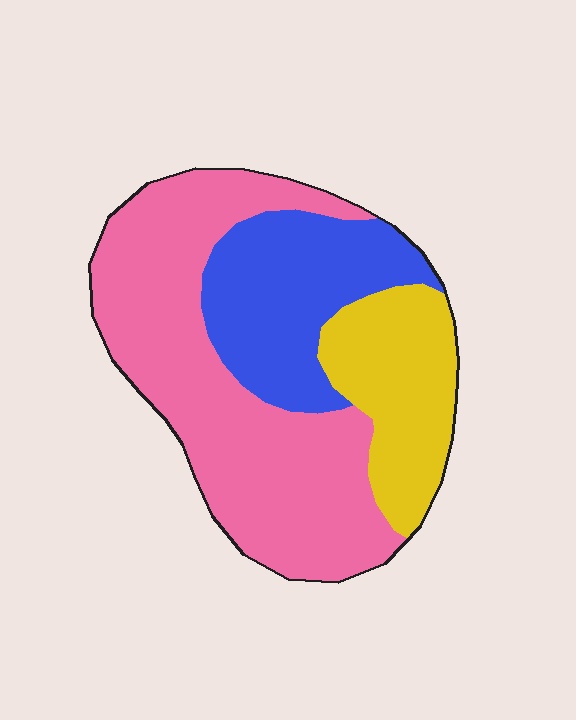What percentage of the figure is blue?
Blue takes up between a sixth and a third of the figure.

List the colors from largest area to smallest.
From largest to smallest: pink, blue, yellow.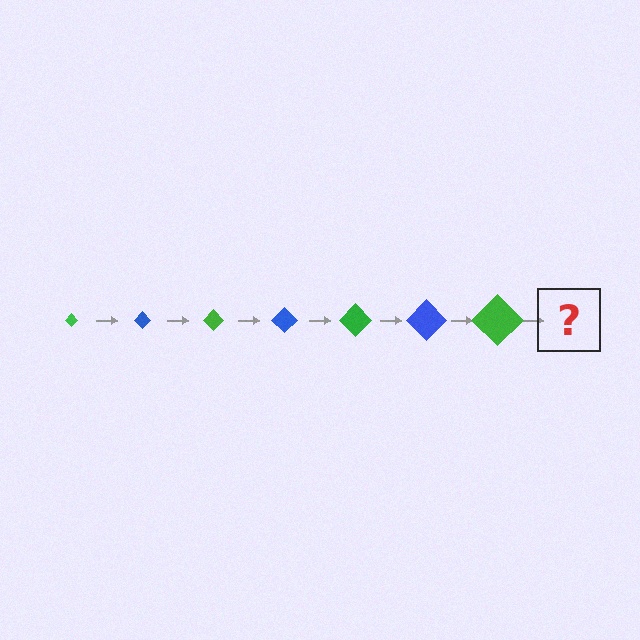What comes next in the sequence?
The next element should be a blue diamond, larger than the previous one.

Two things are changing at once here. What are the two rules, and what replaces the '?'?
The two rules are that the diamond grows larger each step and the color cycles through green and blue. The '?' should be a blue diamond, larger than the previous one.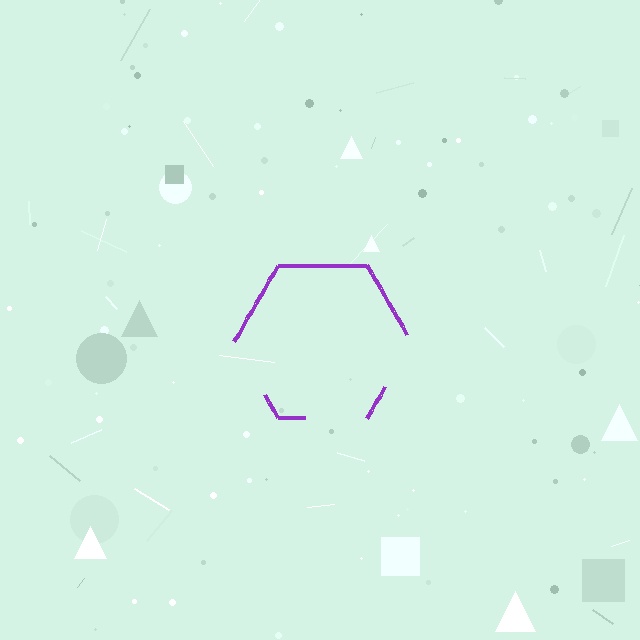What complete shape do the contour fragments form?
The contour fragments form a hexagon.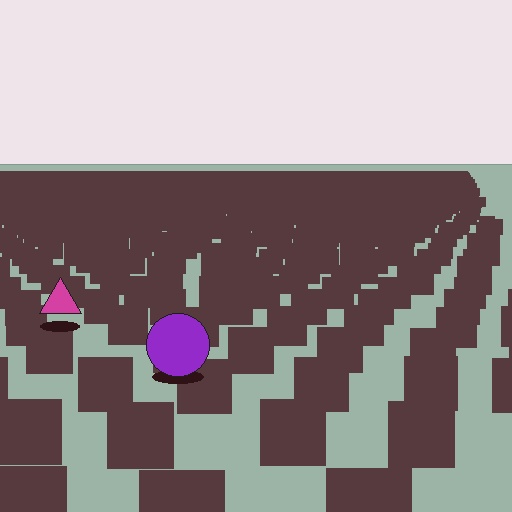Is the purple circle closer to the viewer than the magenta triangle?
Yes. The purple circle is closer — you can tell from the texture gradient: the ground texture is coarser near it.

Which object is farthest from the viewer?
The magenta triangle is farthest from the viewer. It appears smaller and the ground texture around it is denser.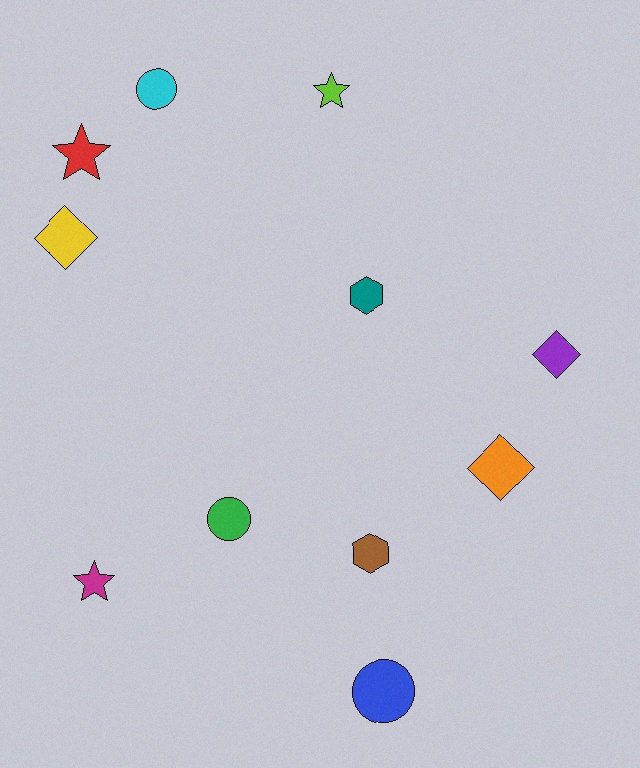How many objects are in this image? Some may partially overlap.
There are 11 objects.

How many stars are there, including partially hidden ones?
There are 3 stars.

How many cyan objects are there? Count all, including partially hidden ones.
There is 1 cyan object.